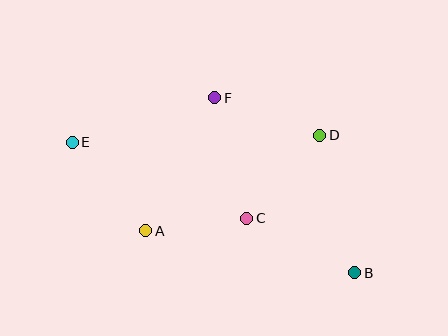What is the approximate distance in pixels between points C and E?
The distance between C and E is approximately 190 pixels.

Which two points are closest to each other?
Points A and C are closest to each other.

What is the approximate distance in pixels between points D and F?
The distance between D and F is approximately 112 pixels.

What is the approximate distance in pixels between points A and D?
The distance between A and D is approximately 199 pixels.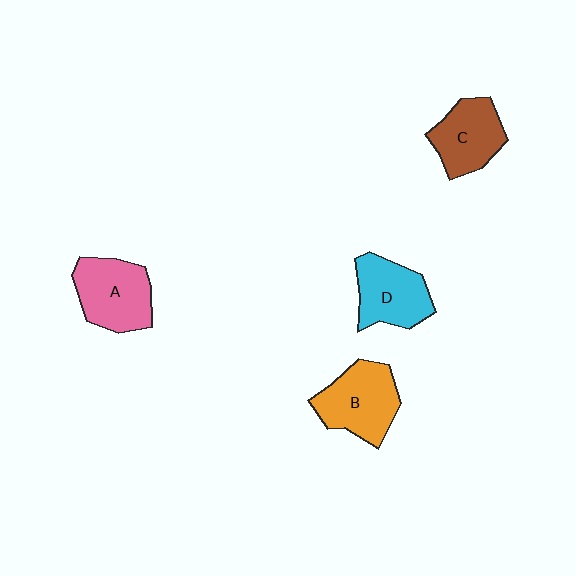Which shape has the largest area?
Shape B (orange).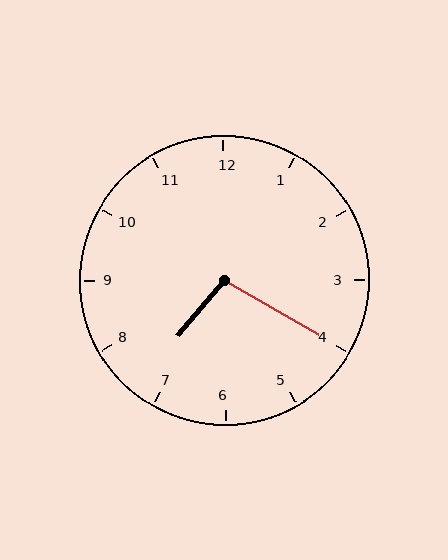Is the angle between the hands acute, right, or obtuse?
It is obtuse.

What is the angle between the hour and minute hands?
Approximately 100 degrees.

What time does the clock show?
7:20.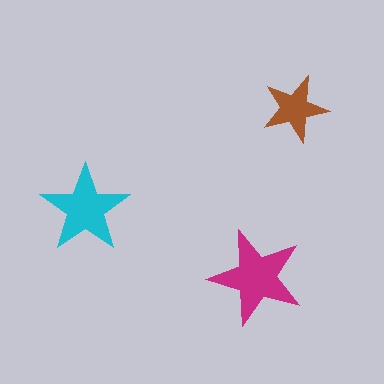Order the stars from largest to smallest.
the magenta one, the cyan one, the brown one.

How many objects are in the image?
There are 3 objects in the image.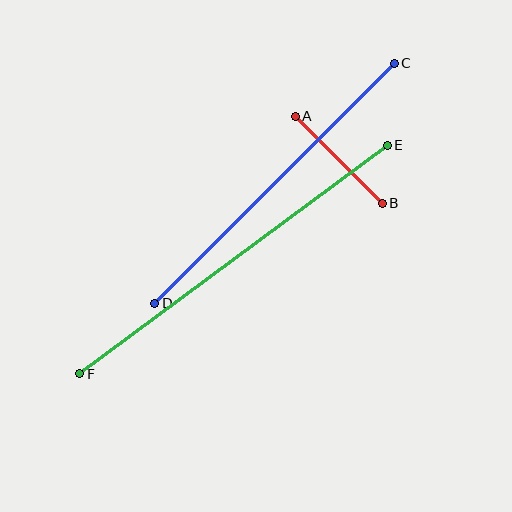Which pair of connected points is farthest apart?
Points E and F are farthest apart.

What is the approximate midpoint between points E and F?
The midpoint is at approximately (234, 260) pixels.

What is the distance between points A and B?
The distance is approximately 123 pixels.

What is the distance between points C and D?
The distance is approximately 339 pixels.